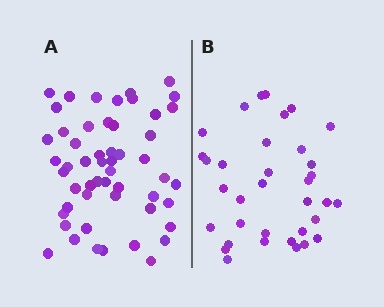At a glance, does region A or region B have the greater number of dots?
Region A (the left region) has more dots.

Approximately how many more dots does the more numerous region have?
Region A has approximately 20 more dots than region B.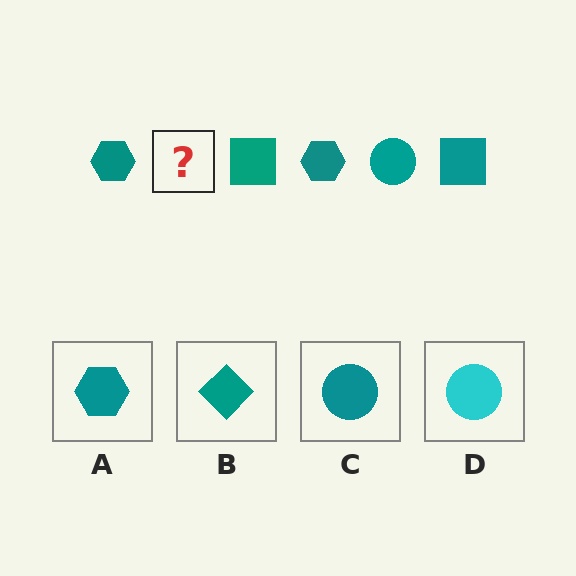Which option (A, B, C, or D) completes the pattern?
C.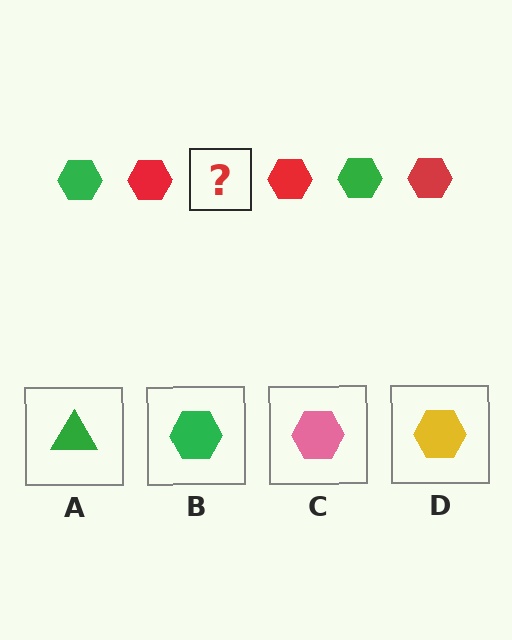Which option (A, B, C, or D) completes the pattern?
B.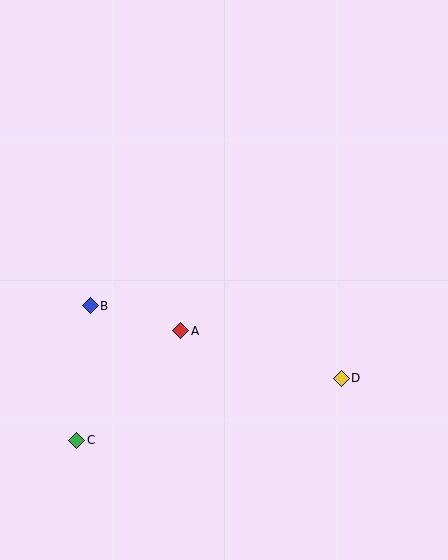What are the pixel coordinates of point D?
Point D is at (341, 378).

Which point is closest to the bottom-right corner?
Point D is closest to the bottom-right corner.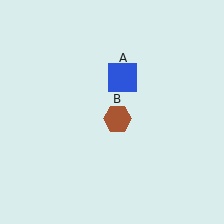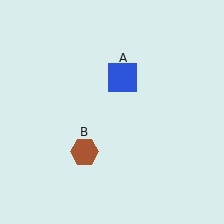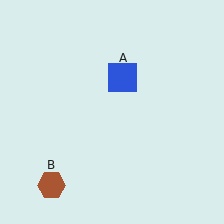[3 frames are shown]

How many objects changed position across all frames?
1 object changed position: brown hexagon (object B).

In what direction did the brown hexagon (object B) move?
The brown hexagon (object B) moved down and to the left.